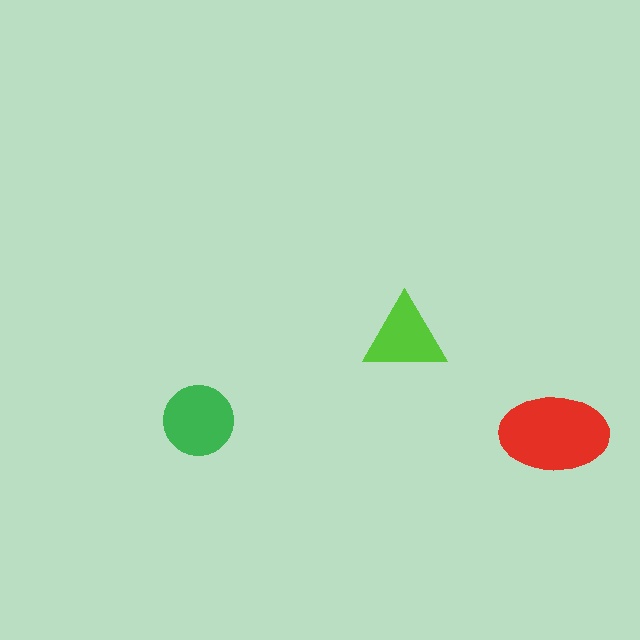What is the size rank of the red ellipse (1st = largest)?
1st.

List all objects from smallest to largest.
The lime triangle, the green circle, the red ellipse.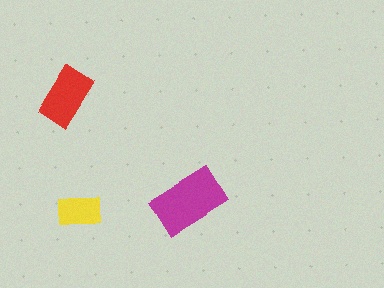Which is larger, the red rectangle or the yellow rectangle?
The red one.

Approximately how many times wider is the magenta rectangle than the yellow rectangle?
About 1.5 times wider.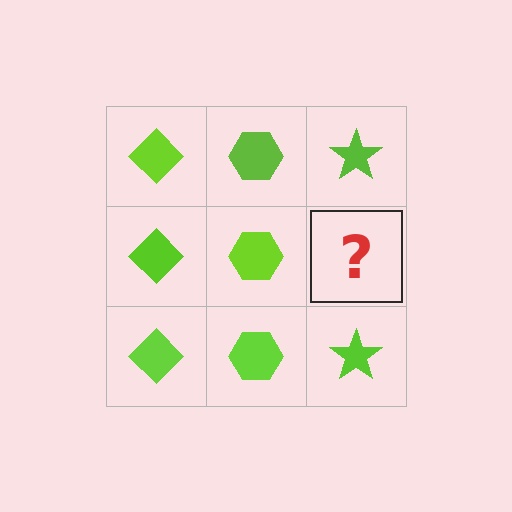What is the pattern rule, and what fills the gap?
The rule is that each column has a consistent shape. The gap should be filled with a lime star.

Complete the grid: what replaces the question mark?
The question mark should be replaced with a lime star.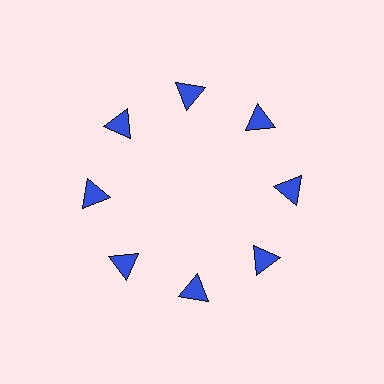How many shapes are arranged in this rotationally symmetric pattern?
There are 8 shapes, arranged in 8 groups of 1.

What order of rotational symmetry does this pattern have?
This pattern has 8-fold rotational symmetry.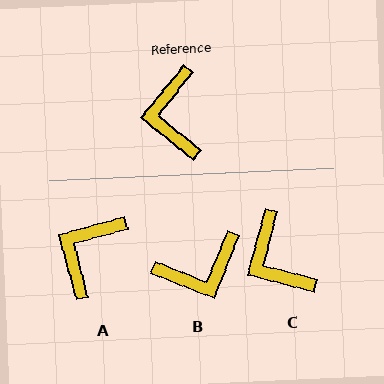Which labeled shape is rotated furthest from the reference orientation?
B, about 107 degrees away.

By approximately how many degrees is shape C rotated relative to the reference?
Approximately 24 degrees counter-clockwise.